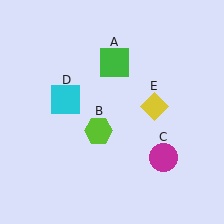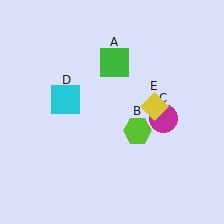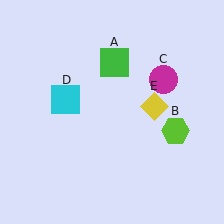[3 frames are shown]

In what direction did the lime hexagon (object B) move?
The lime hexagon (object B) moved right.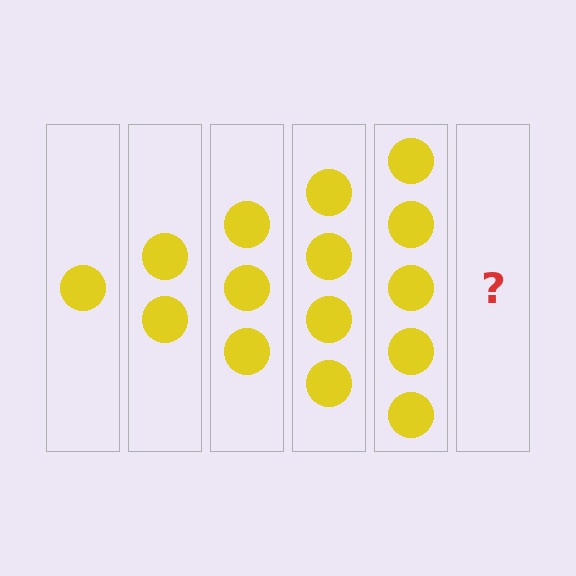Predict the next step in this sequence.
The next step is 6 circles.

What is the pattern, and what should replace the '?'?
The pattern is that each step adds one more circle. The '?' should be 6 circles.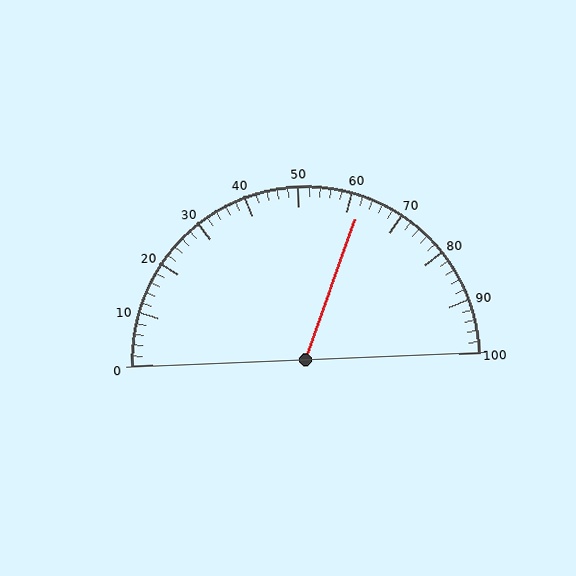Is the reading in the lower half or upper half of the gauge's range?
The reading is in the upper half of the range (0 to 100).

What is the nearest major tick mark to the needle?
The nearest major tick mark is 60.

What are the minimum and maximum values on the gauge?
The gauge ranges from 0 to 100.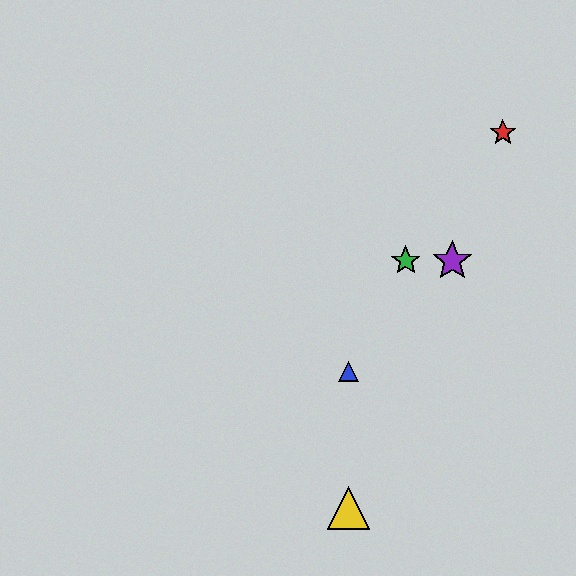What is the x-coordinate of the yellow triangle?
The yellow triangle is at x≈348.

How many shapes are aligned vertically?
2 shapes (the blue triangle, the yellow triangle) are aligned vertically.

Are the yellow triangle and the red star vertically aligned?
No, the yellow triangle is at x≈348 and the red star is at x≈503.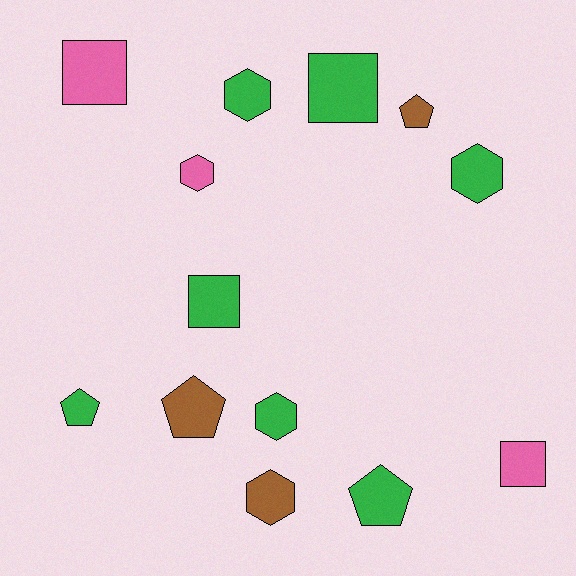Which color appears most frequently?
Green, with 7 objects.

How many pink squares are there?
There are 2 pink squares.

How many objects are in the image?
There are 13 objects.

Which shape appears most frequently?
Hexagon, with 5 objects.